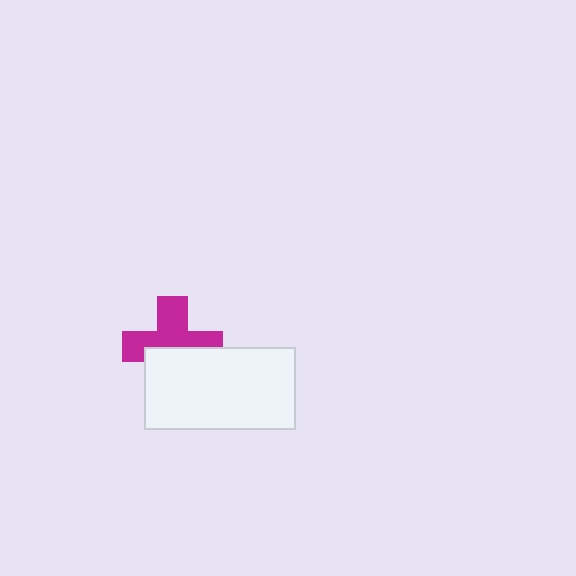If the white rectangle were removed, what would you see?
You would see the complete magenta cross.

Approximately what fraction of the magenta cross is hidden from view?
Roughly 42% of the magenta cross is hidden behind the white rectangle.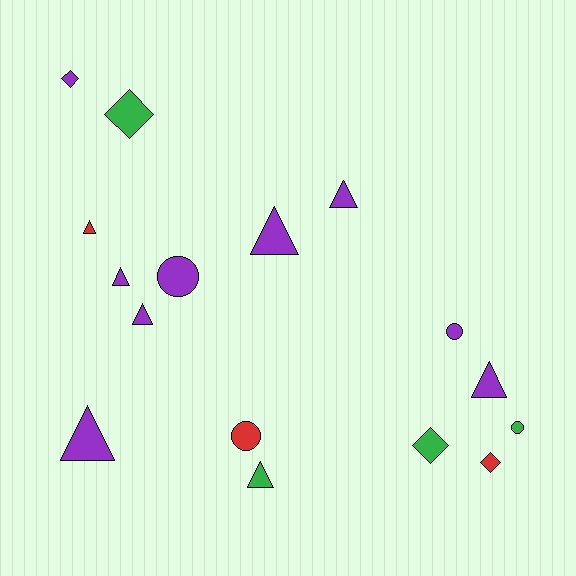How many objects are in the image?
There are 16 objects.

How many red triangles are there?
There is 1 red triangle.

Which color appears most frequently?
Purple, with 9 objects.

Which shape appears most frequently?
Triangle, with 8 objects.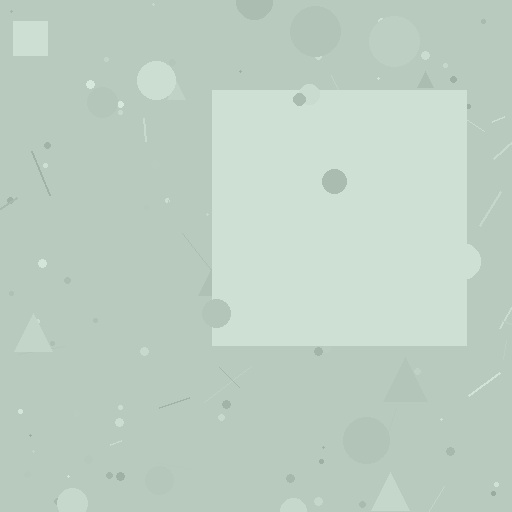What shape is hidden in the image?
A square is hidden in the image.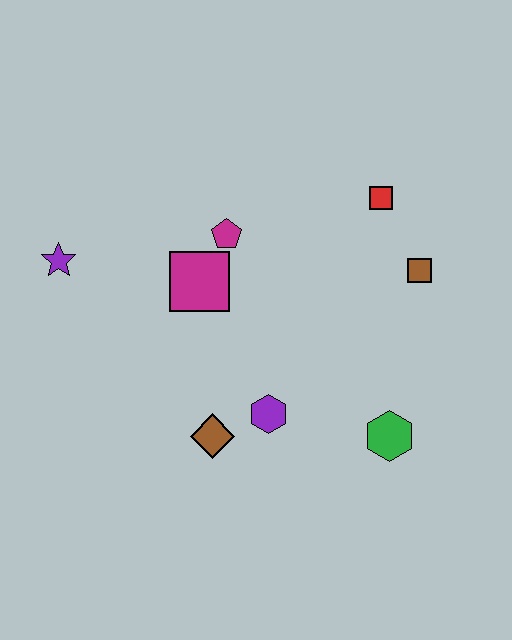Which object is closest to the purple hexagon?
The brown diamond is closest to the purple hexagon.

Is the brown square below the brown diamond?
No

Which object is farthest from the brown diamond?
The red square is farthest from the brown diamond.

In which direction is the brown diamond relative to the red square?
The brown diamond is below the red square.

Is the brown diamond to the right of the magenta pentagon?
No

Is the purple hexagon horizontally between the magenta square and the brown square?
Yes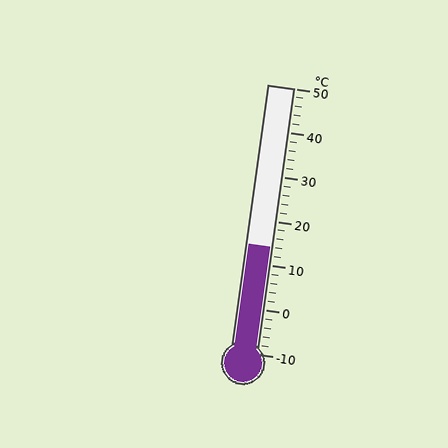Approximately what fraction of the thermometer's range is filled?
The thermometer is filled to approximately 40% of its range.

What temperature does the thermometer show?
The thermometer shows approximately 14°C.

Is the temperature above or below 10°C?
The temperature is above 10°C.